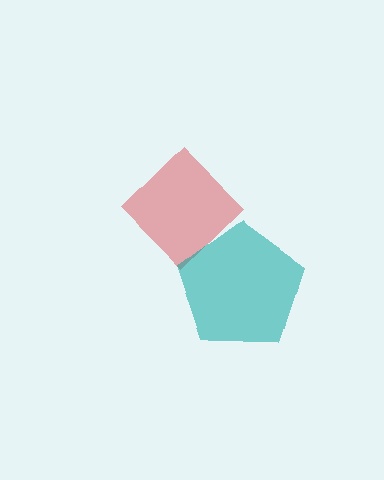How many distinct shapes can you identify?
There are 2 distinct shapes: a red diamond, a teal pentagon.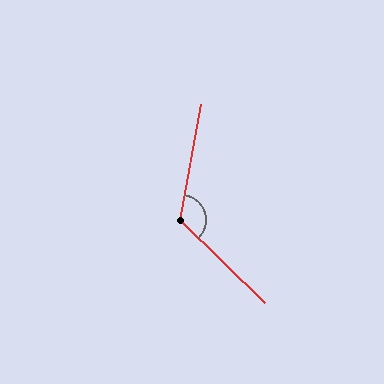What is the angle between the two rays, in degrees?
Approximately 124 degrees.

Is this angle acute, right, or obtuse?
It is obtuse.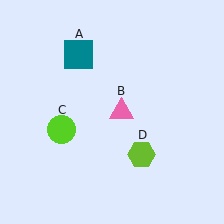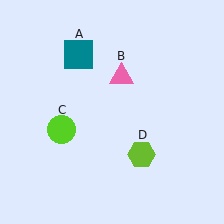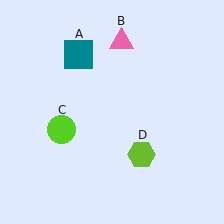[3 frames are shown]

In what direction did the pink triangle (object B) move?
The pink triangle (object B) moved up.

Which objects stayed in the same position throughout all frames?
Teal square (object A) and lime circle (object C) and lime hexagon (object D) remained stationary.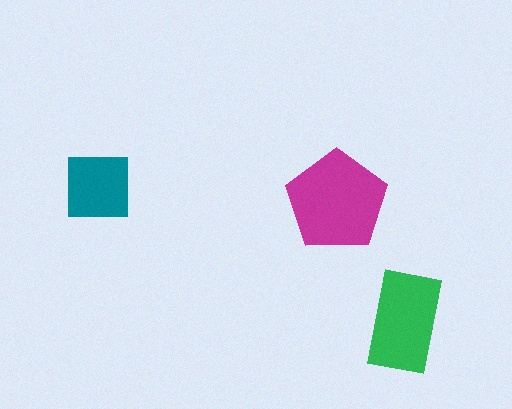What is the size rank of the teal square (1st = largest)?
3rd.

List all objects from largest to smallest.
The magenta pentagon, the green rectangle, the teal square.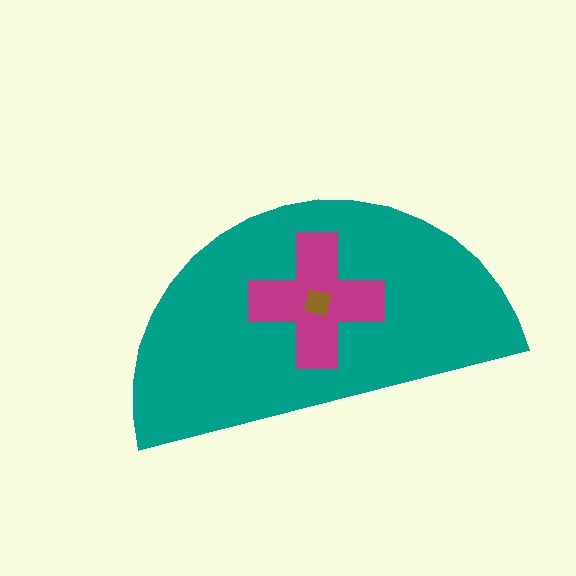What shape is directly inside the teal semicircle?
The magenta cross.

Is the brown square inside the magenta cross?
Yes.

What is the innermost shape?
The brown square.